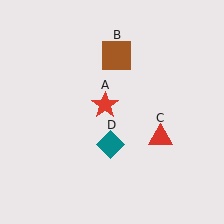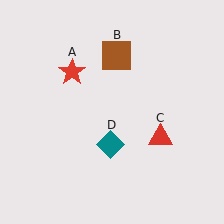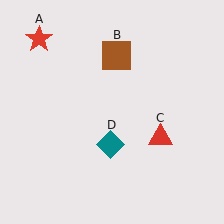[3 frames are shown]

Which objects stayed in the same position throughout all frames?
Brown square (object B) and red triangle (object C) and teal diamond (object D) remained stationary.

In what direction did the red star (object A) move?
The red star (object A) moved up and to the left.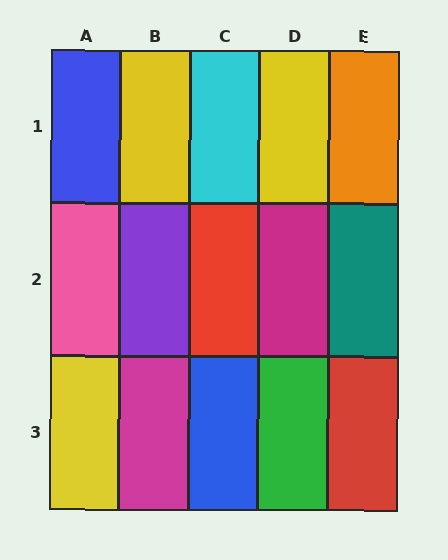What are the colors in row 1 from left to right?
Blue, yellow, cyan, yellow, orange.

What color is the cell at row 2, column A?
Pink.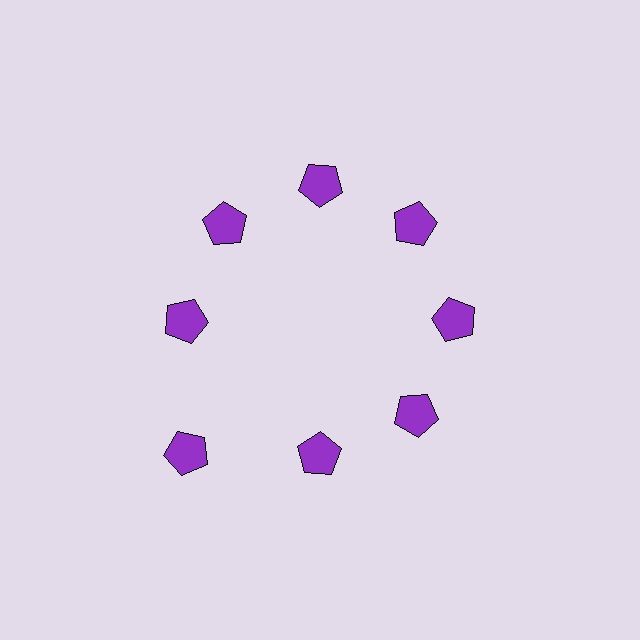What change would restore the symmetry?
The symmetry would be restored by moving it inward, back onto the ring so that all 8 pentagons sit at equal angles and equal distance from the center.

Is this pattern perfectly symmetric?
No. The 8 purple pentagons are arranged in a ring, but one element near the 8 o'clock position is pushed outward from the center, breaking the 8-fold rotational symmetry.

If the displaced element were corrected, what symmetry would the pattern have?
It would have 8-fold rotational symmetry — the pattern would map onto itself every 45 degrees.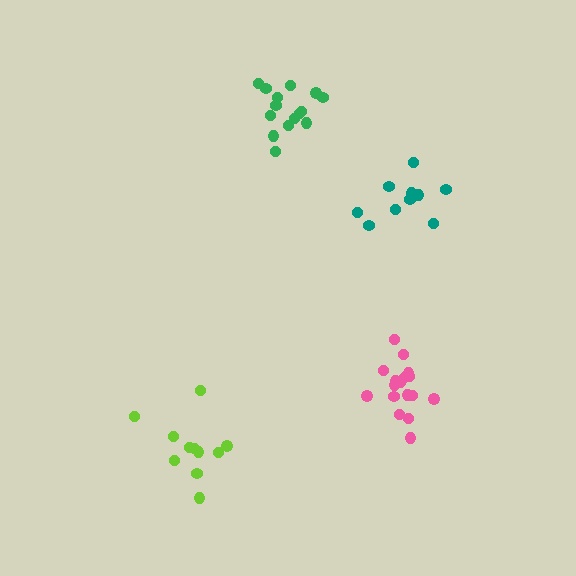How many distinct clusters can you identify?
There are 4 distinct clusters.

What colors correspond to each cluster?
The clusters are colored: green, pink, lime, teal.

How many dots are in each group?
Group 1: 15 dots, Group 2: 17 dots, Group 3: 11 dots, Group 4: 11 dots (54 total).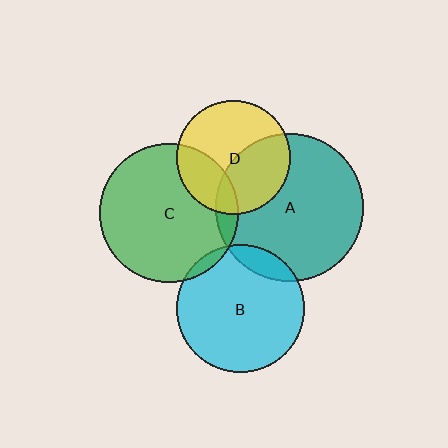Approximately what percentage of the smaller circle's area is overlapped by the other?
Approximately 5%.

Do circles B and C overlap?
Yes.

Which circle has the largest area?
Circle A (teal).